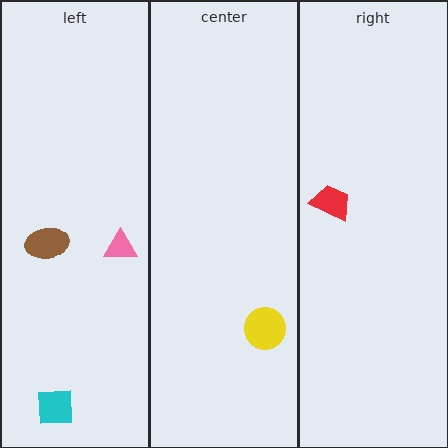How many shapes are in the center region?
1.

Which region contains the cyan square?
The left region.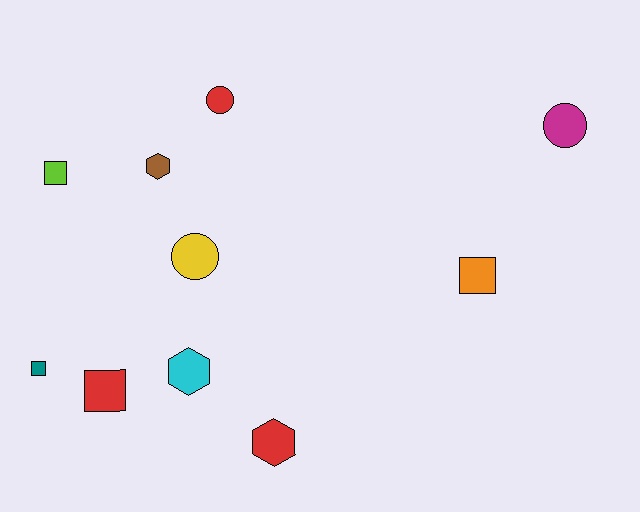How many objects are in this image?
There are 10 objects.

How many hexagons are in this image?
There are 3 hexagons.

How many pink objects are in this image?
There are no pink objects.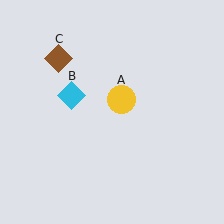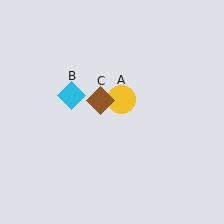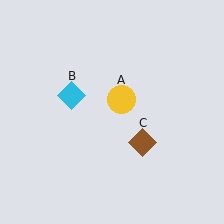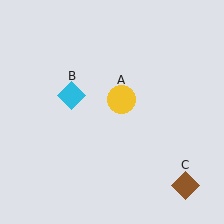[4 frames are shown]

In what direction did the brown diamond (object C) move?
The brown diamond (object C) moved down and to the right.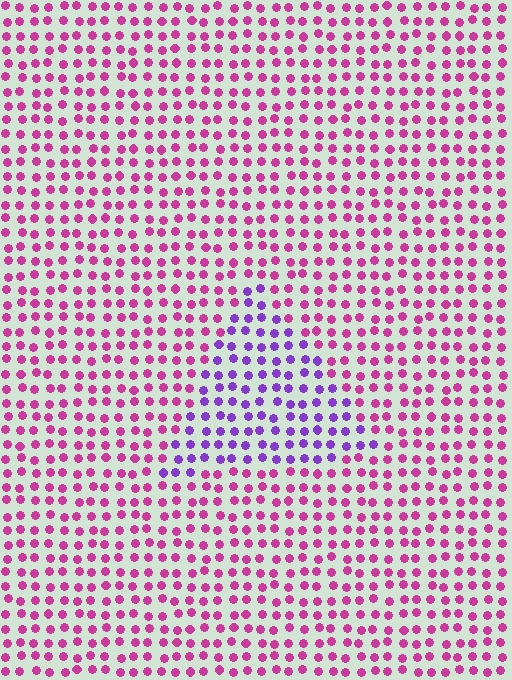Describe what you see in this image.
The image is filled with small magenta elements in a uniform arrangement. A triangle-shaped region is visible where the elements are tinted to a slightly different hue, forming a subtle color boundary.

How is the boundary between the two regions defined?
The boundary is defined purely by a slight shift in hue (about 47 degrees). Spacing, size, and orientation are identical on both sides.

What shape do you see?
I see a triangle.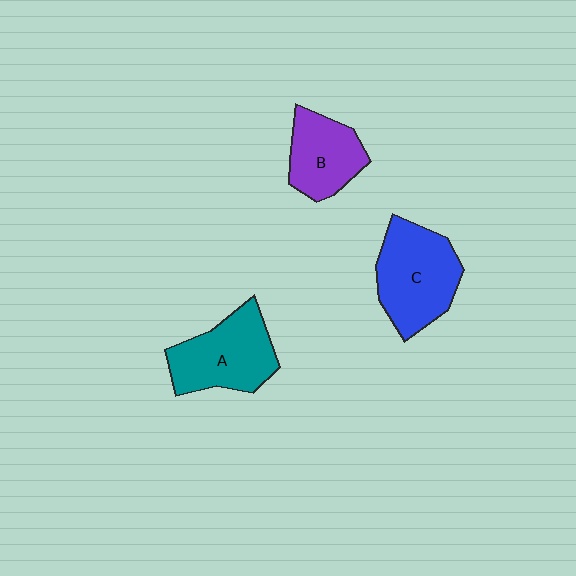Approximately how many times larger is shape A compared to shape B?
Approximately 1.3 times.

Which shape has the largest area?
Shape C (blue).